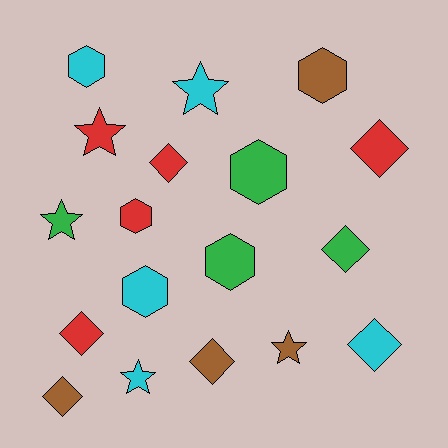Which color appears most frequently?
Red, with 5 objects.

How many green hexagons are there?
There are 2 green hexagons.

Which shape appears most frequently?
Diamond, with 7 objects.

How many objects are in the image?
There are 18 objects.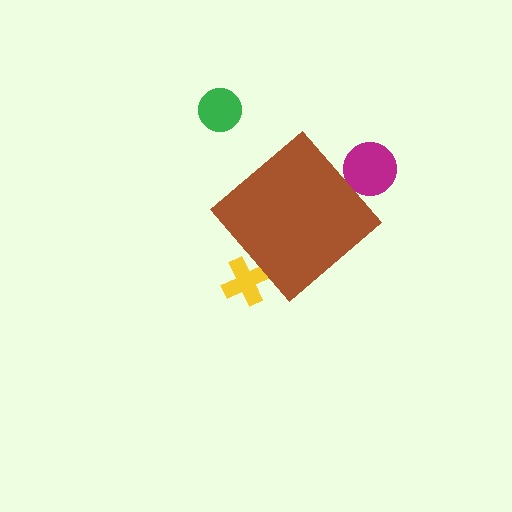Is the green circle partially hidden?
No, the green circle is fully visible.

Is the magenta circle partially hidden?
Yes, the magenta circle is partially hidden behind the brown diamond.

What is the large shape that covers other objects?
A brown diamond.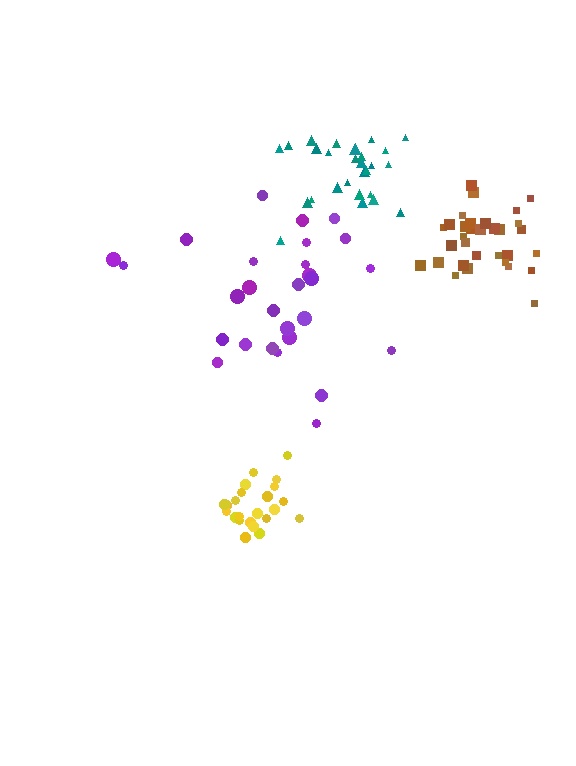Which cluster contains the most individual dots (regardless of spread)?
Brown (32).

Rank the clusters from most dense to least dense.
yellow, brown, teal, purple.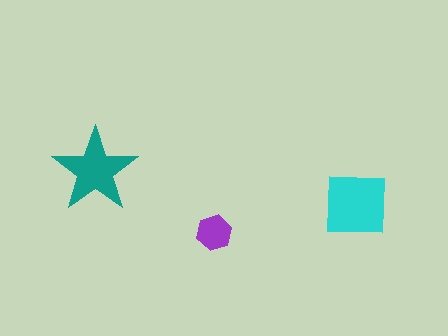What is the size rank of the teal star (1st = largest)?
2nd.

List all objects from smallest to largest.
The purple hexagon, the teal star, the cyan square.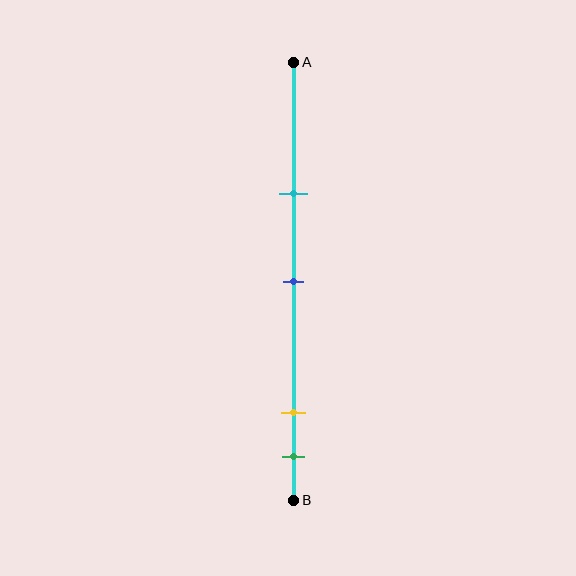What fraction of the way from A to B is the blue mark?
The blue mark is approximately 50% (0.5) of the way from A to B.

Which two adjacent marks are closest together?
The yellow and green marks are the closest adjacent pair.